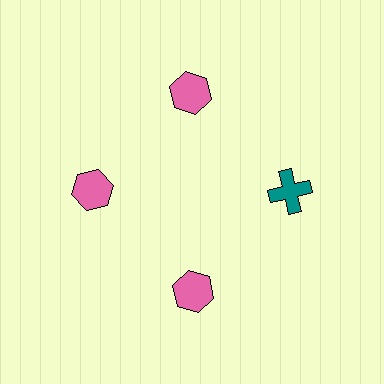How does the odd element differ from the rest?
It differs in both color (teal instead of pink) and shape (cross instead of hexagon).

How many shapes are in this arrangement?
There are 4 shapes arranged in a ring pattern.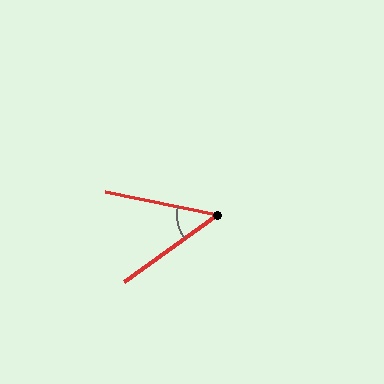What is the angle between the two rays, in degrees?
Approximately 48 degrees.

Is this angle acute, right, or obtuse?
It is acute.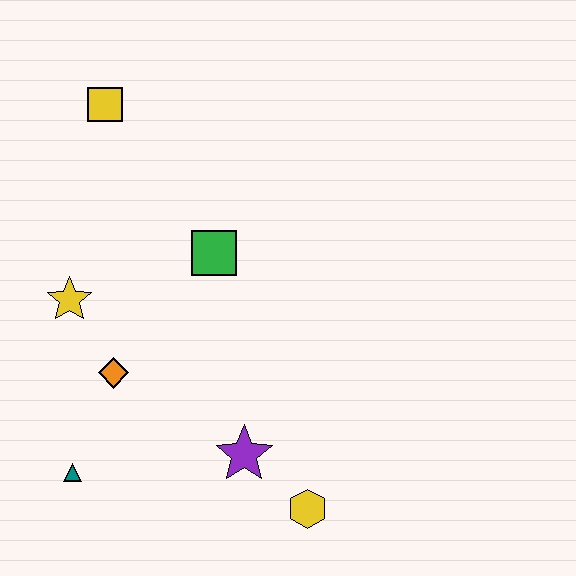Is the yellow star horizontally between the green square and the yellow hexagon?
No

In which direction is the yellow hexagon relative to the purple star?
The yellow hexagon is to the right of the purple star.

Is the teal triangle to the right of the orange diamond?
No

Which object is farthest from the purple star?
The yellow square is farthest from the purple star.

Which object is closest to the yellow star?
The orange diamond is closest to the yellow star.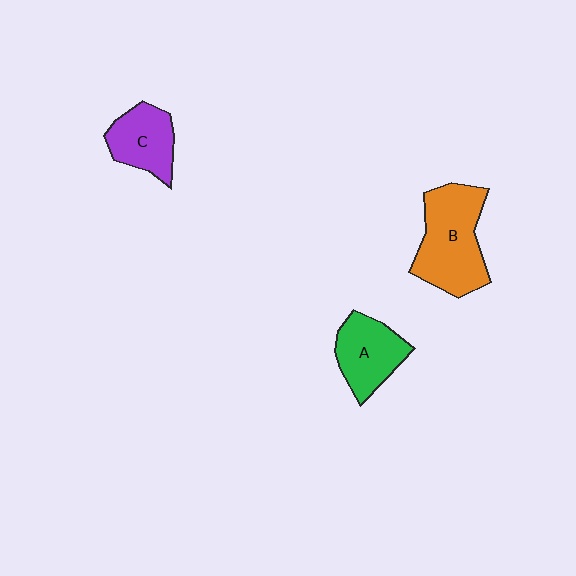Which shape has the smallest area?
Shape C (purple).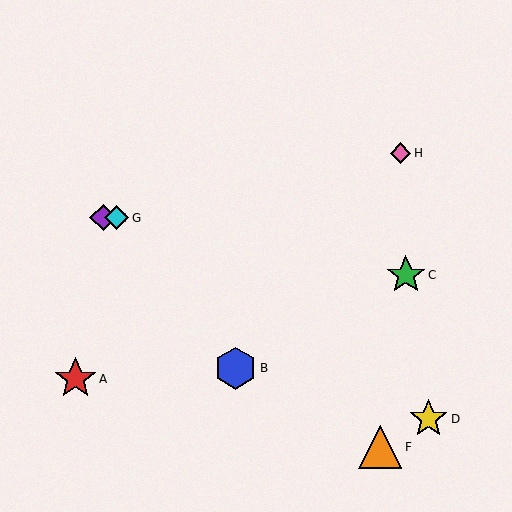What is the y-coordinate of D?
Object D is at y≈419.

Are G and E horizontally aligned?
Yes, both are at y≈218.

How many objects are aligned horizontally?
2 objects (E, G) are aligned horizontally.